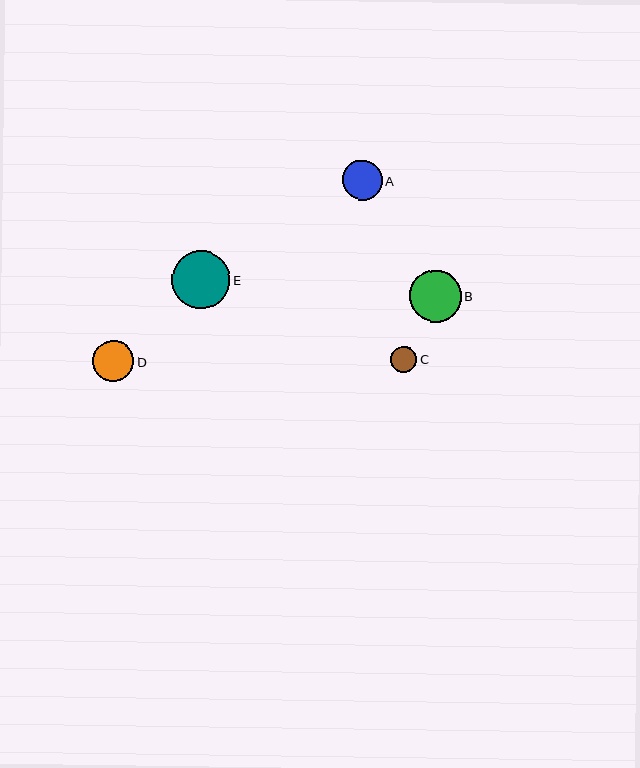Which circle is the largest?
Circle E is the largest with a size of approximately 59 pixels.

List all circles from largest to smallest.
From largest to smallest: E, B, D, A, C.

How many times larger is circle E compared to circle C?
Circle E is approximately 2.2 times the size of circle C.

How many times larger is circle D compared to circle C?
Circle D is approximately 1.6 times the size of circle C.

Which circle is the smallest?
Circle C is the smallest with a size of approximately 26 pixels.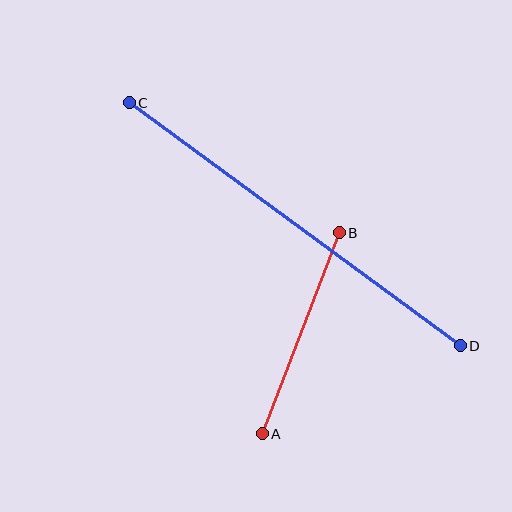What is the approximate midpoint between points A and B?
The midpoint is at approximately (301, 333) pixels.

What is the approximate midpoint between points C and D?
The midpoint is at approximately (295, 224) pixels.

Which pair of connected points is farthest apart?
Points C and D are farthest apart.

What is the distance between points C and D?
The distance is approximately 411 pixels.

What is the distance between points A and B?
The distance is approximately 215 pixels.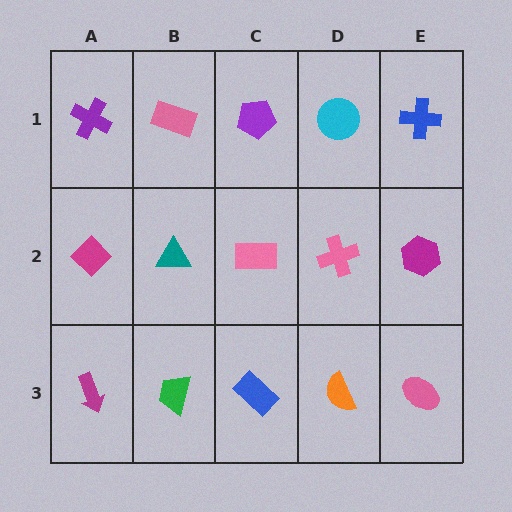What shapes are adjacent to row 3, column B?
A teal triangle (row 2, column B), a magenta arrow (row 3, column A), a blue rectangle (row 3, column C).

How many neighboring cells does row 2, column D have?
4.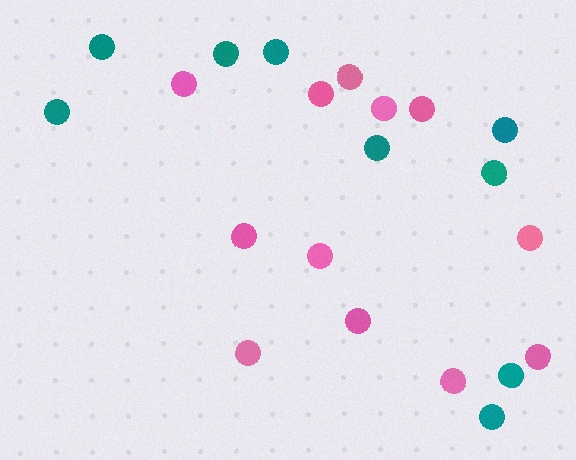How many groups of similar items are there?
There are 2 groups: one group of pink circles (12) and one group of teal circles (9).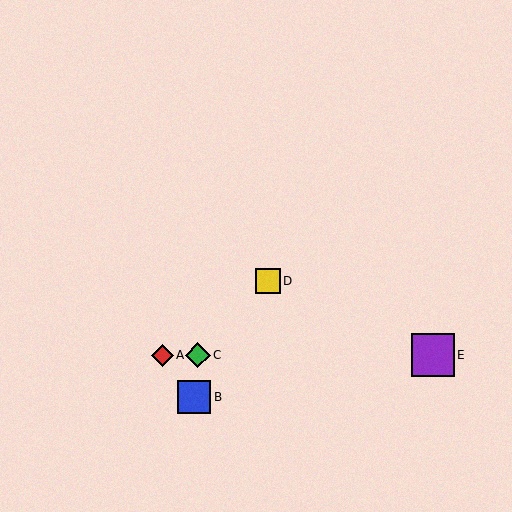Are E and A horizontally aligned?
Yes, both are at y≈355.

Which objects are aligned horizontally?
Objects A, C, E are aligned horizontally.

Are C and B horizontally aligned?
No, C is at y≈355 and B is at y≈397.